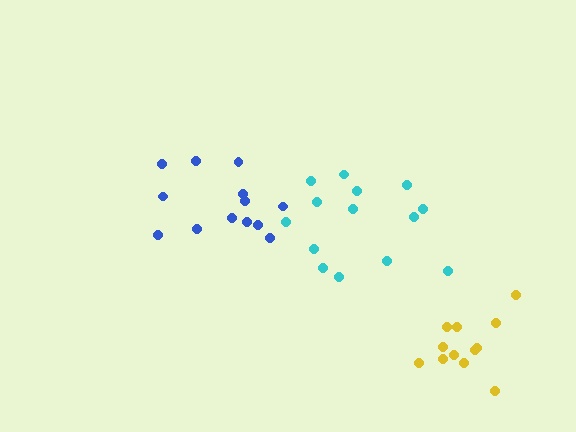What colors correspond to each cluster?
The clusters are colored: blue, cyan, yellow.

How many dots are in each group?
Group 1: 13 dots, Group 2: 14 dots, Group 3: 12 dots (39 total).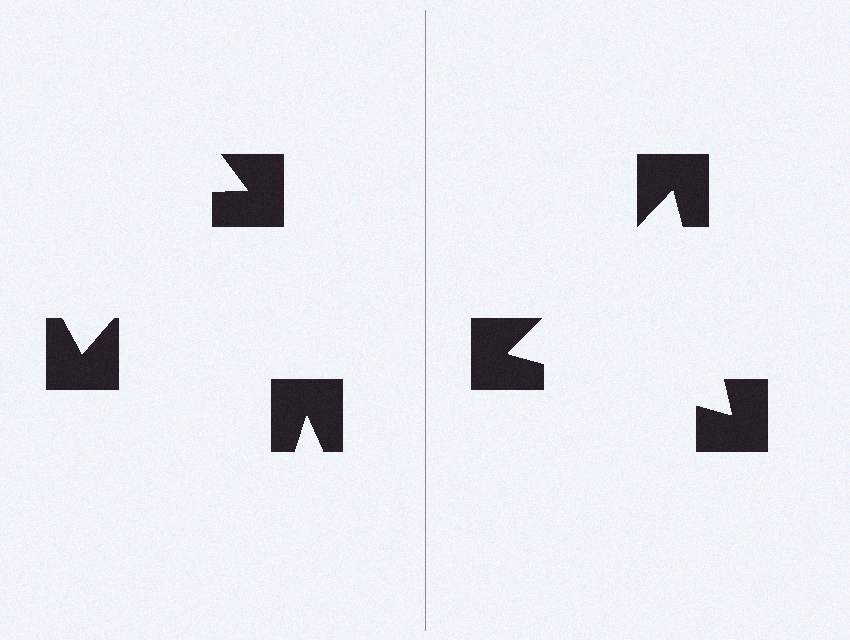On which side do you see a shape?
An illusory triangle appears on the right side. On the left side the wedge cuts are rotated, so no coherent shape forms.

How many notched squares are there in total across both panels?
6 — 3 on each side.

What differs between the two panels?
The notched squares are positioned identically on both sides; only the wedge orientations differ. On the right they align to a triangle; on the left they are misaligned.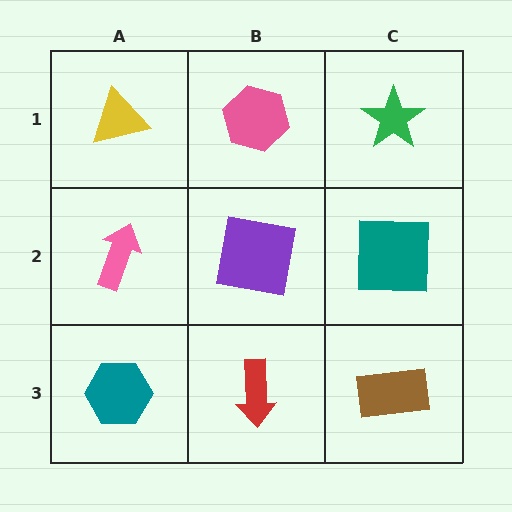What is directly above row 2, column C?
A green star.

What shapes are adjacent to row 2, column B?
A pink hexagon (row 1, column B), a red arrow (row 3, column B), a pink arrow (row 2, column A), a teal square (row 2, column C).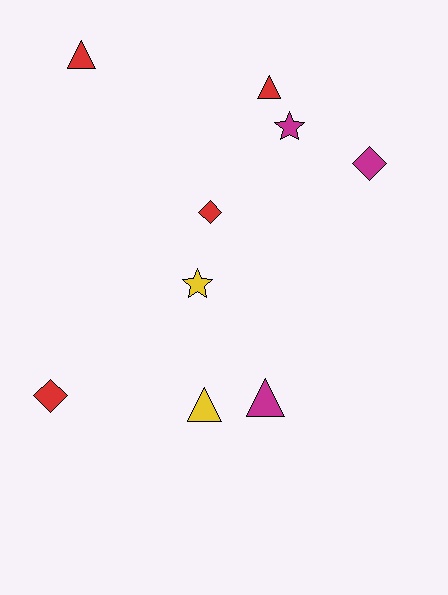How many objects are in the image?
There are 9 objects.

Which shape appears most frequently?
Triangle, with 4 objects.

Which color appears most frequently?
Red, with 4 objects.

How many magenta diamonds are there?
There is 1 magenta diamond.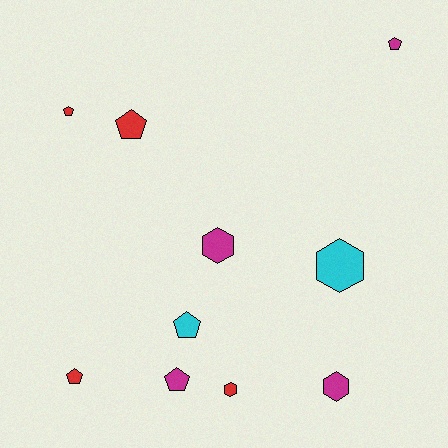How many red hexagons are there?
There is 1 red hexagon.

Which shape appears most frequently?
Pentagon, with 6 objects.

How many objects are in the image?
There are 10 objects.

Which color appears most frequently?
Red, with 4 objects.